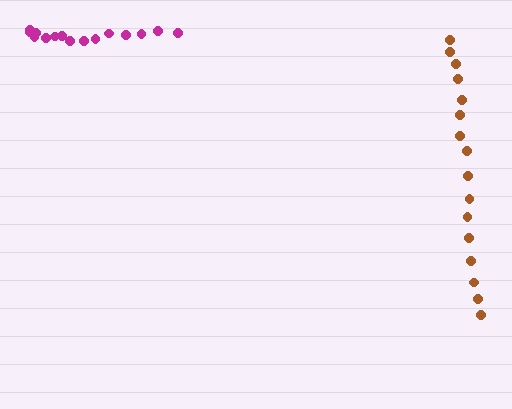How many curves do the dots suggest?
There are 2 distinct paths.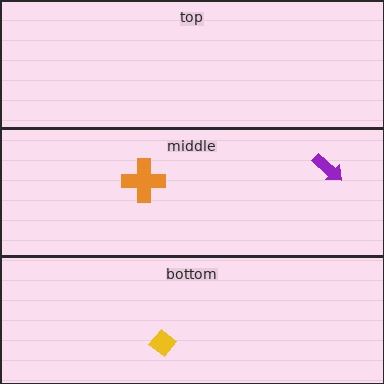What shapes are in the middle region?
The purple arrow, the orange cross.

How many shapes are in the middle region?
2.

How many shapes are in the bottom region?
1.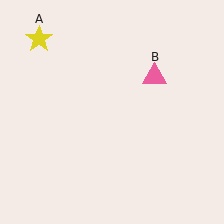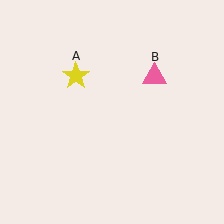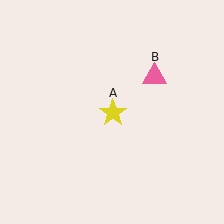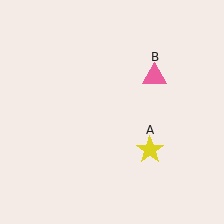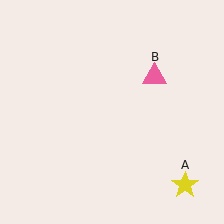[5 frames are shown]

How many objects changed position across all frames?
1 object changed position: yellow star (object A).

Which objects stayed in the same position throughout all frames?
Pink triangle (object B) remained stationary.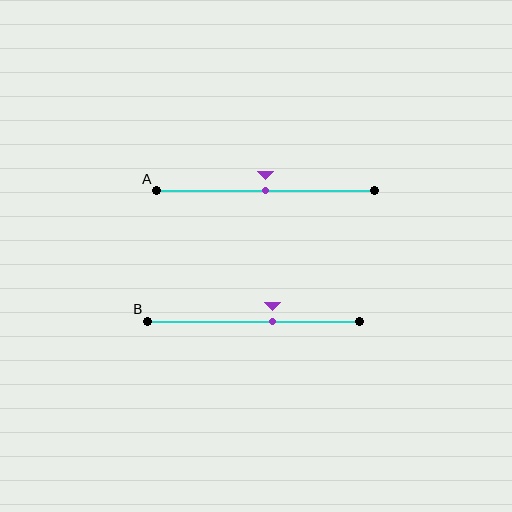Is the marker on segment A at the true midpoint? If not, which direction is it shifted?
Yes, the marker on segment A is at the true midpoint.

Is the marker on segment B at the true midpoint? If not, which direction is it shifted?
No, the marker on segment B is shifted to the right by about 9% of the segment length.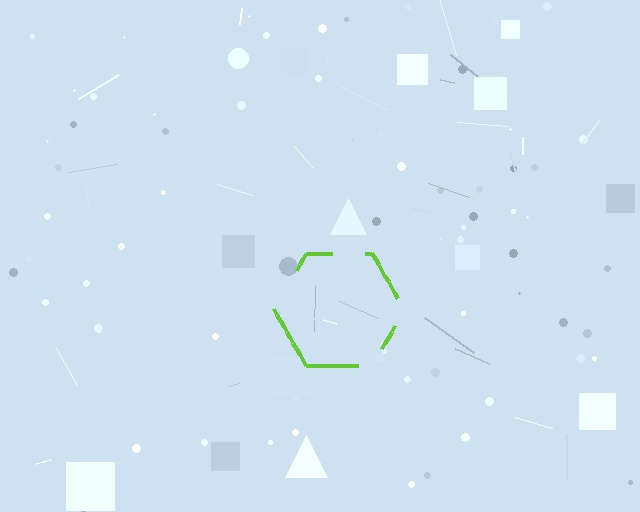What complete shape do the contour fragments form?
The contour fragments form a hexagon.